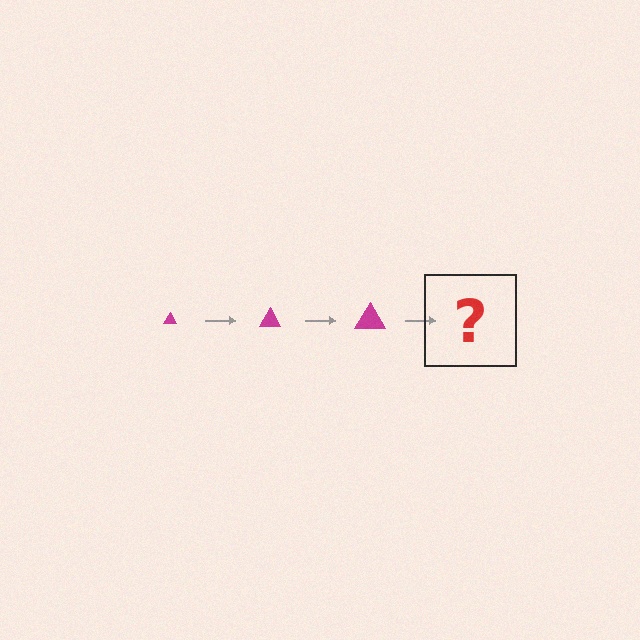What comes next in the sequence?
The next element should be a magenta triangle, larger than the previous one.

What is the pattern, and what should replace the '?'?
The pattern is that the triangle gets progressively larger each step. The '?' should be a magenta triangle, larger than the previous one.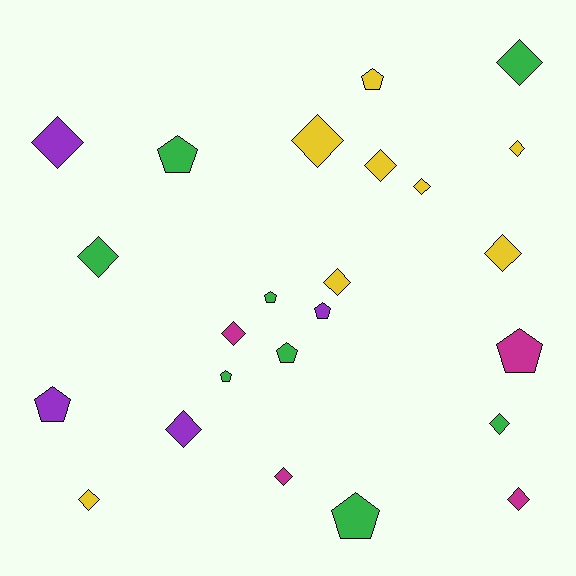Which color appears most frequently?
Yellow, with 8 objects.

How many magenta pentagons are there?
There is 1 magenta pentagon.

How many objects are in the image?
There are 24 objects.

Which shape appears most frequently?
Diamond, with 15 objects.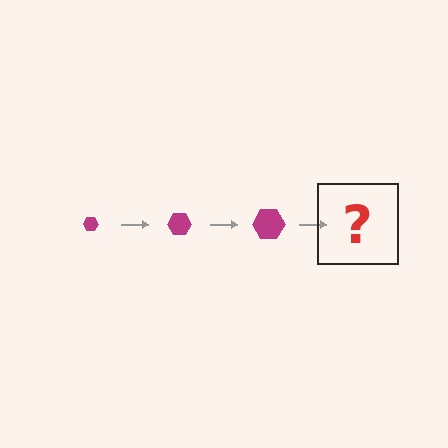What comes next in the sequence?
The next element should be a magenta hexagon, larger than the previous one.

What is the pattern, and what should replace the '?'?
The pattern is that the hexagon gets progressively larger each step. The '?' should be a magenta hexagon, larger than the previous one.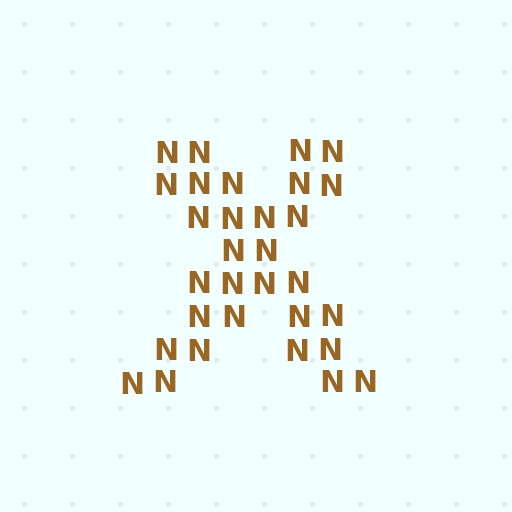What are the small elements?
The small elements are letter N's.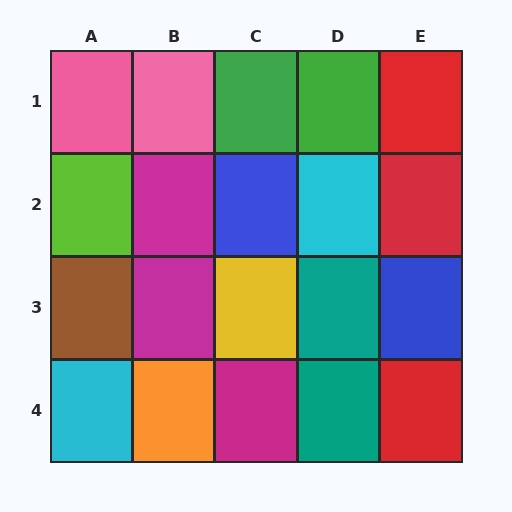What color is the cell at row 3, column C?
Yellow.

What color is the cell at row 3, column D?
Teal.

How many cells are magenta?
3 cells are magenta.